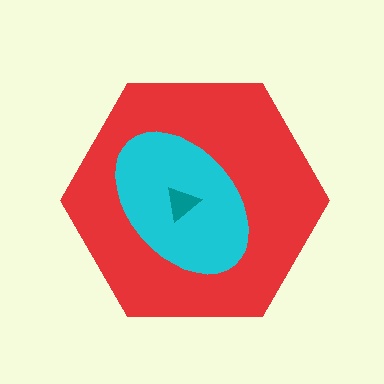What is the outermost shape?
The red hexagon.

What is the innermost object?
The teal triangle.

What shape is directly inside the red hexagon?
The cyan ellipse.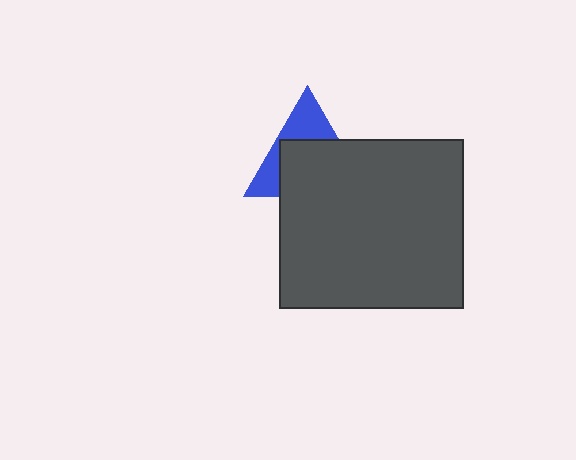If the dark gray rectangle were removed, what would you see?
You would see the complete blue triangle.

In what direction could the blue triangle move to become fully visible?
The blue triangle could move up. That would shift it out from behind the dark gray rectangle entirely.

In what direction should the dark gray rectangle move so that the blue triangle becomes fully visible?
The dark gray rectangle should move down. That is the shortest direction to clear the overlap and leave the blue triangle fully visible.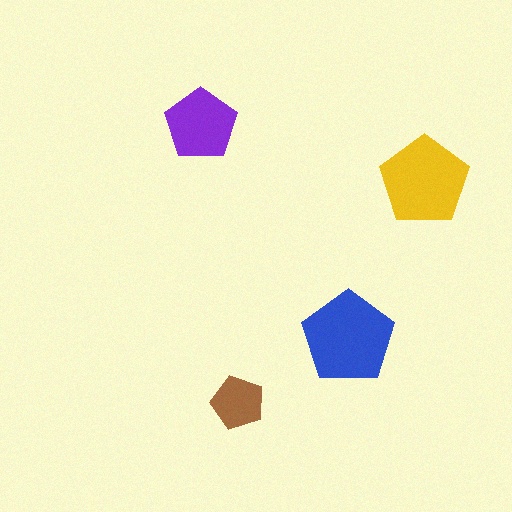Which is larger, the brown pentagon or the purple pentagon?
The purple one.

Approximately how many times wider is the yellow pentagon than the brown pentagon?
About 1.5 times wider.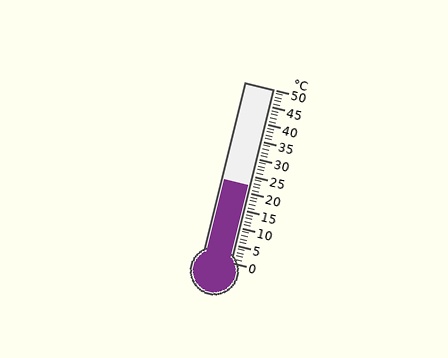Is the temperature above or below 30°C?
The temperature is below 30°C.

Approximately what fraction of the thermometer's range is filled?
The thermometer is filled to approximately 45% of its range.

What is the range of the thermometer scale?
The thermometer scale ranges from 0°C to 50°C.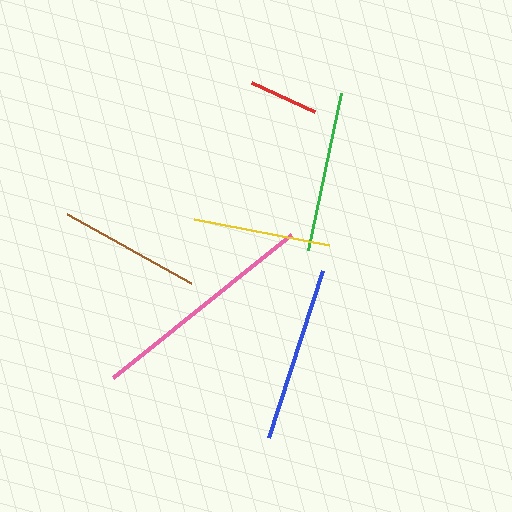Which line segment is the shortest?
The red line is the shortest at approximately 69 pixels.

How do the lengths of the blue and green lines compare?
The blue and green lines are approximately the same length.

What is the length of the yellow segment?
The yellow segment is approximately 138 pixels long.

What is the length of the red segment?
The red segment is approximately 69 pixels long.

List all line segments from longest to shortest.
From longest to shortest: pink, blue, green, brown, yellow, red.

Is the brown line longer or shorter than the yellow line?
The brown line is longer than the yellow line.